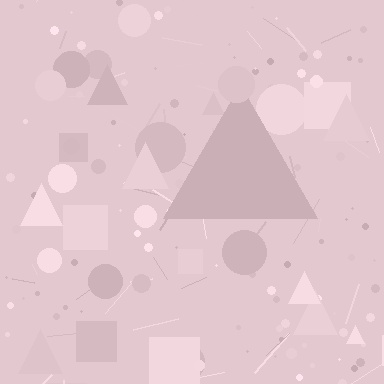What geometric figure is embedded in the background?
A triangle is embedded in the background.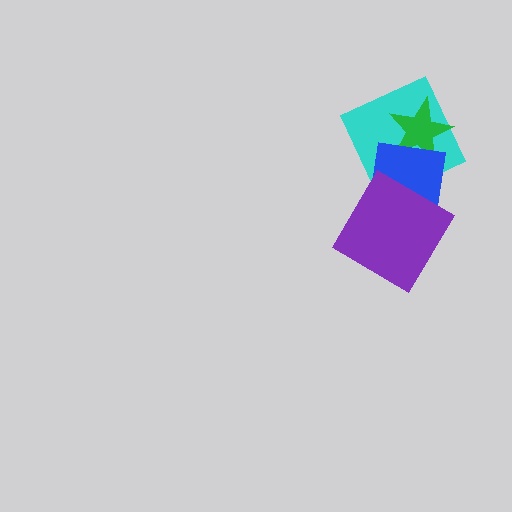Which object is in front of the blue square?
The purple diamond is in front of the blue square.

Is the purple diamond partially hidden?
No, no other shape covers it.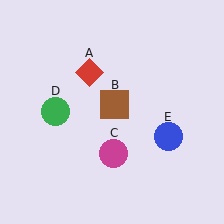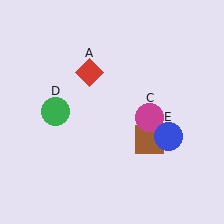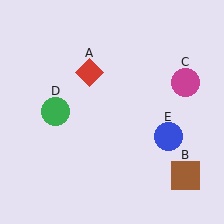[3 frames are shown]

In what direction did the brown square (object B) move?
The brown square (object B) moved down and to the right.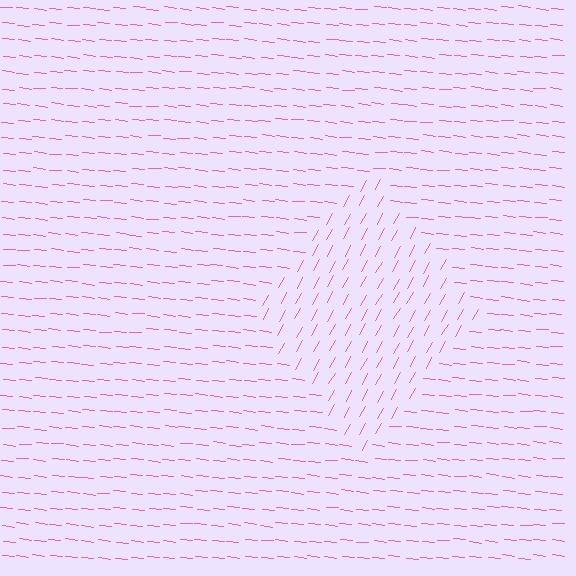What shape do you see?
I see a diamond.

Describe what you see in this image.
The image is filled with small pink line segments. A diamond region in the image has lines oriented differently from the surrounding lines, creating a visible texture boundary.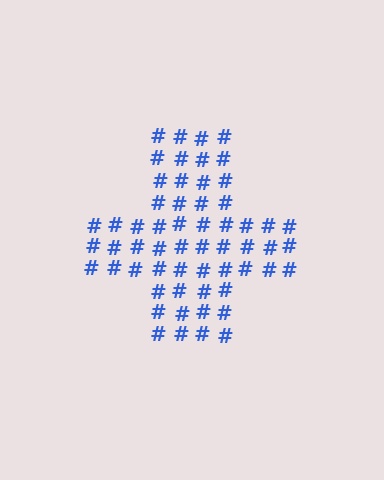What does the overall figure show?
The overall figure shows a cross.